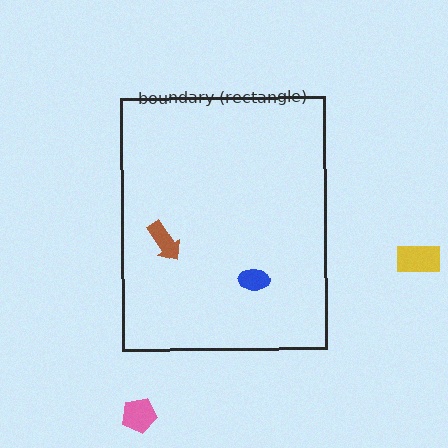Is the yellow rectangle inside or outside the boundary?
Outside.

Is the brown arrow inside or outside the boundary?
Inside.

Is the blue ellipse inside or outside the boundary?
Inside.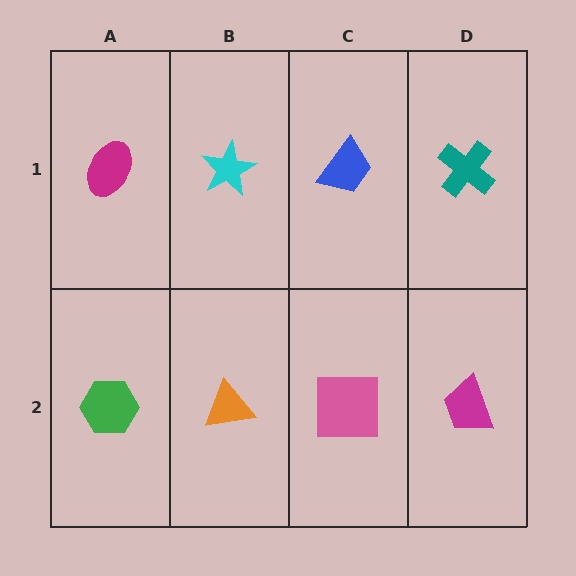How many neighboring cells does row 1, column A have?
2.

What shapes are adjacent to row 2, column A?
A magenta ellipse (row 1, column A), an orange triangle (row 2, column B).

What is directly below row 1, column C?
A pink square.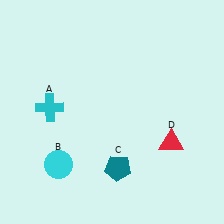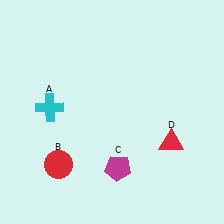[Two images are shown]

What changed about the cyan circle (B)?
In Image 1, B is cyan. In Image 2, it changed to red.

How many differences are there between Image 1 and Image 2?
There are 2 differences between the two images.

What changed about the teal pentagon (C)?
In Image 1, C is teal. In Image 2, it changed to magenta.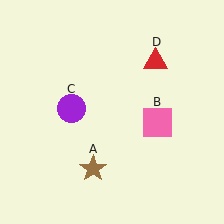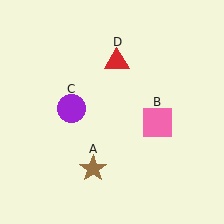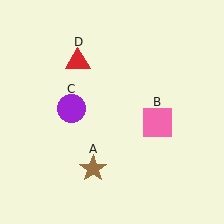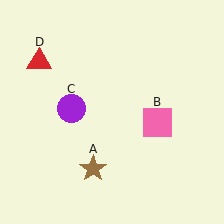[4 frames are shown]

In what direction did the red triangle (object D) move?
The red triangle (object D) moved left.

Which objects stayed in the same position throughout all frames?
Brown star (object A) and pink square (object B) and purple circle (object C) remained stationary.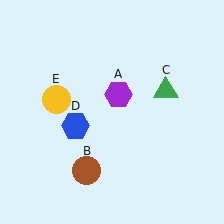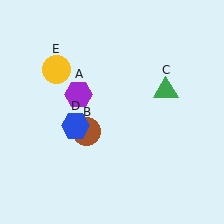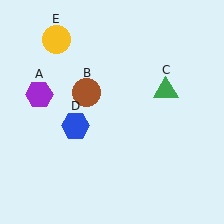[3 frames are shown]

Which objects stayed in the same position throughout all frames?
Green triangle (object C) and blue hexagon (object D) remained stationary.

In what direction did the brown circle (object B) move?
The brown circle (object B) moved up.